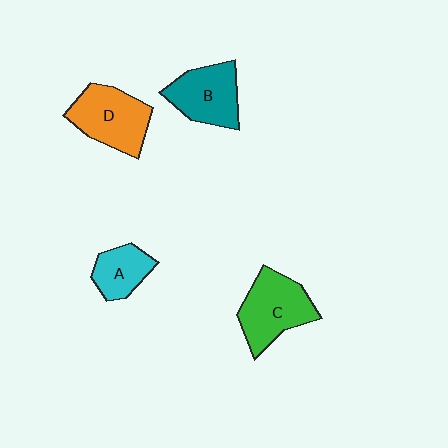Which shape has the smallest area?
Shape A (cyan).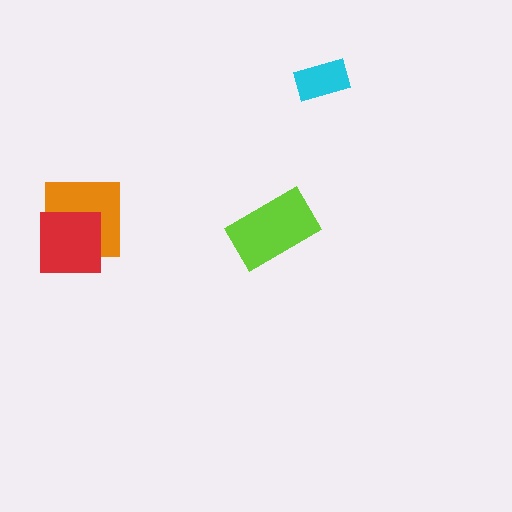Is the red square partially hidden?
No, no other shape covers it.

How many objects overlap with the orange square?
1 object overlaps with the orange square.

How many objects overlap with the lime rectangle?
0 objects overlap with the lime rectangle.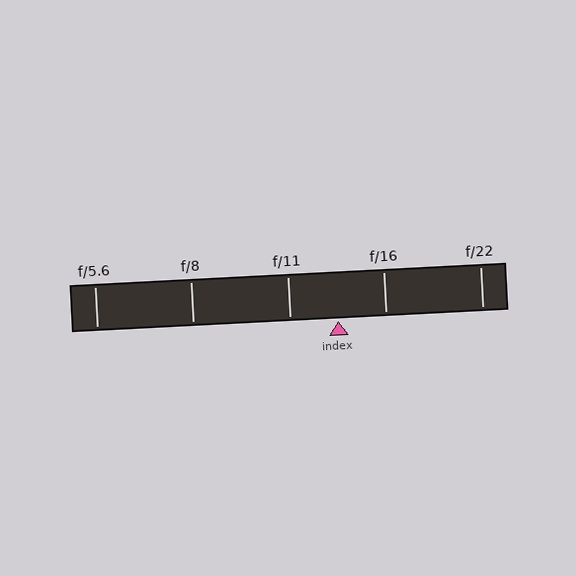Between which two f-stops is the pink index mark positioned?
The index mark is between f/11 and f/16.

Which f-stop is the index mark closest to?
The index mark is closest to f/16.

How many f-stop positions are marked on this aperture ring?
There are 5 f-stop positions marked.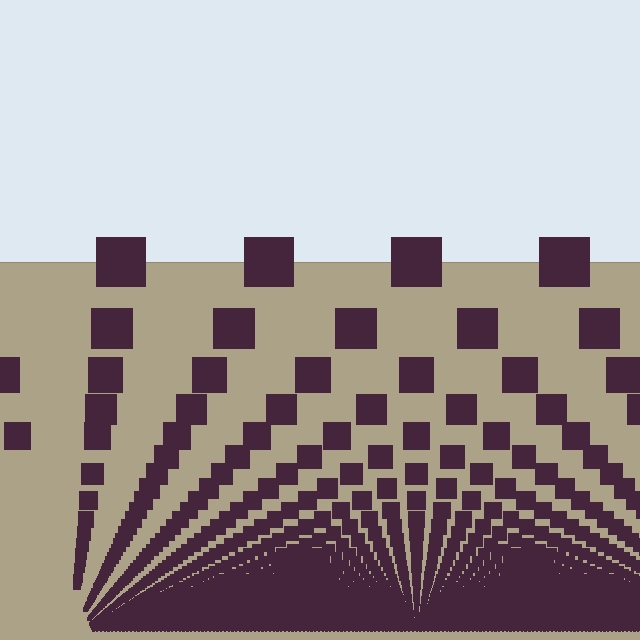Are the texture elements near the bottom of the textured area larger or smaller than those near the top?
Smaller. The gradient is inverted — elements near the bottom are smaller and denser.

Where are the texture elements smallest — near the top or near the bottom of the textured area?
Near the bottom.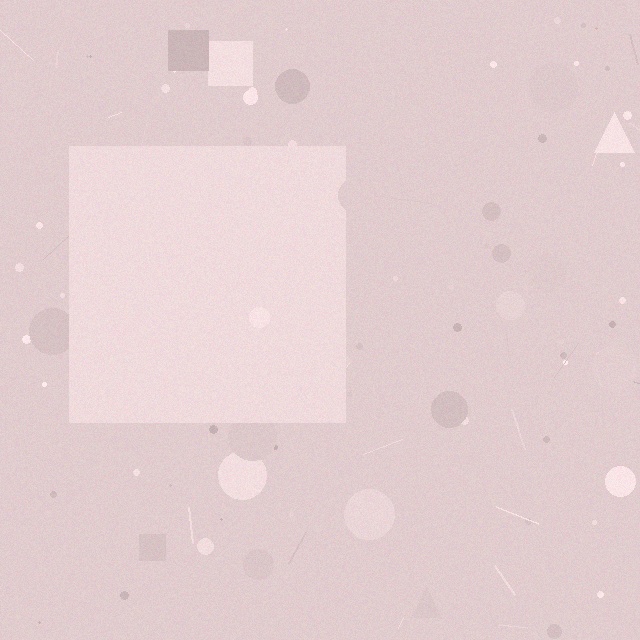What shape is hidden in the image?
A square is hidden in the image.